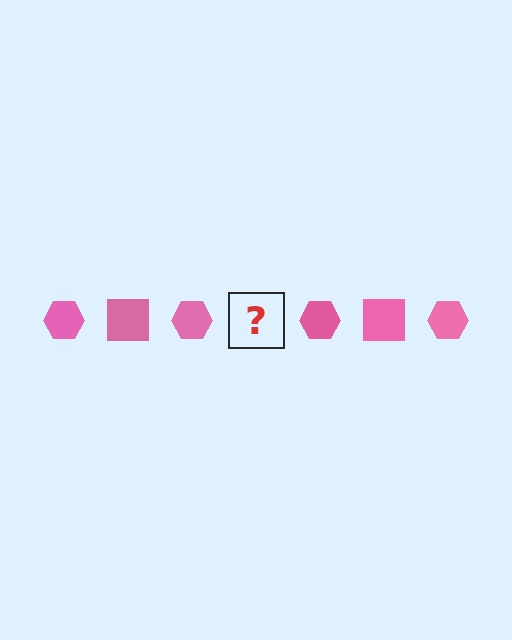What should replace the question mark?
The question mark should be replaced with a pink square.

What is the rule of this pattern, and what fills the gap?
The rule is that the pattern cycles through hexagon, square shapes in pink. The gap should be filled with a pink square.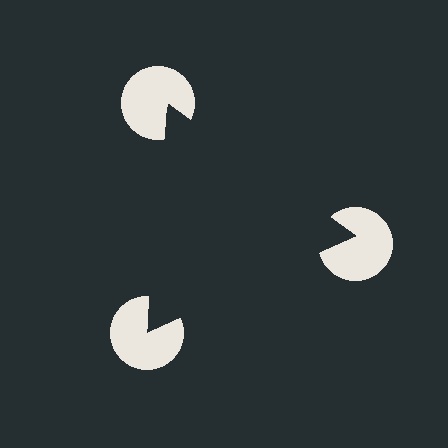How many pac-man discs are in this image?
There are 3 — one at each vertex of the illusory triangle.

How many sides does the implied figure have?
3 sides.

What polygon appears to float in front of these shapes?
An illusory triangle — its edges are inferred from the aligned wedge cuts in the pac-man discs, not physically drawn.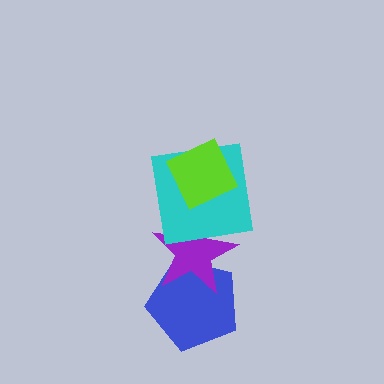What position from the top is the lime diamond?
The lime diamond is 1st from the top.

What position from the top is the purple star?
The purple star is 3rd from the top.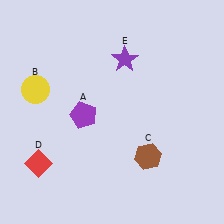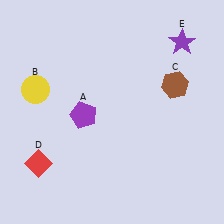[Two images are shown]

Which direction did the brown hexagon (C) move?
The brown hexagon (C) moved up.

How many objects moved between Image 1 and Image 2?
2 objects moved between the two images.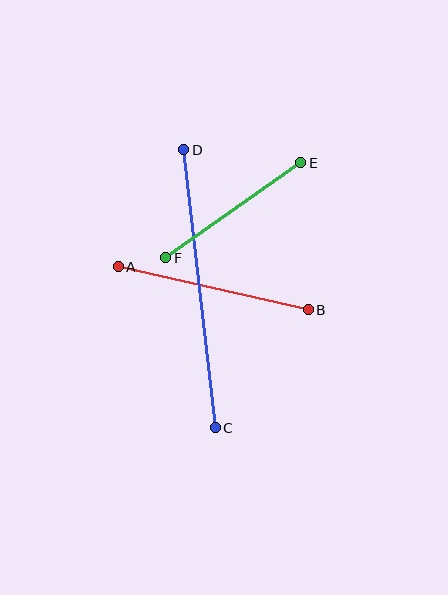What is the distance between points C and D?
The distance is approximately 280 pixels.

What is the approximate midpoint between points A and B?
The midpoint is at approximately (213, 288) pixels.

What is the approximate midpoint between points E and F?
The midpoint is at approximately (233, 210) pixels.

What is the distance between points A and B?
The distance is approximately 195 pixels.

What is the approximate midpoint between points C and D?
The midpoint is at approximately (200, 289) pixels.